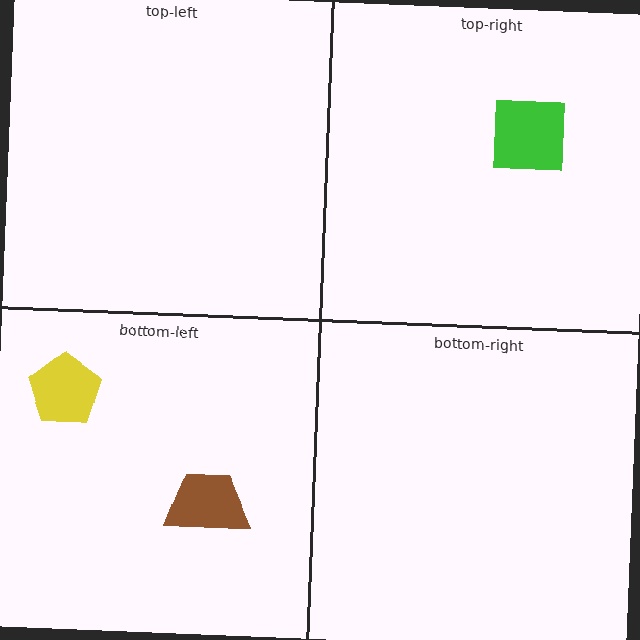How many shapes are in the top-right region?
1.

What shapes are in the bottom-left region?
The brown trapezoid, the yellow pentagon.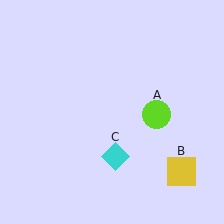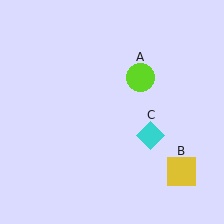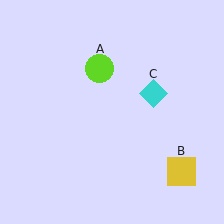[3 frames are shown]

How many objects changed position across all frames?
2 objects changed position: lime circle (object A), cyan diamond (object C).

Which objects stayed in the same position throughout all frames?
Yellow square (object B) remained stationary.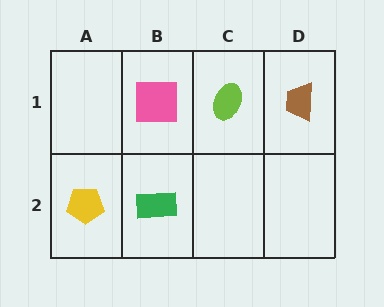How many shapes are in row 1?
3 shapes.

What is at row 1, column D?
A brown trapezoid.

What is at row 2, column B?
A green rectangle.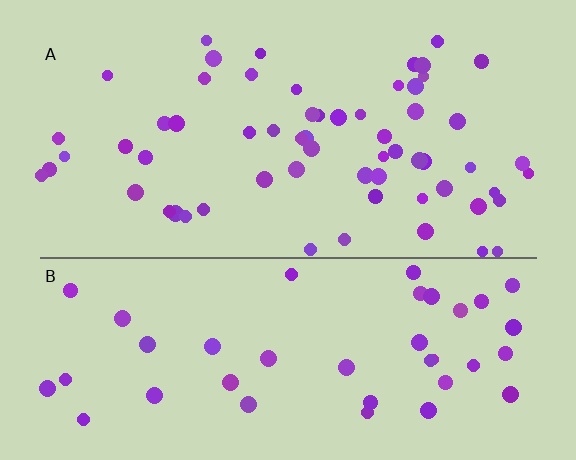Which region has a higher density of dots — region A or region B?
A (the top).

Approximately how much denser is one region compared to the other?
Approximately 1.5× — region A over region B.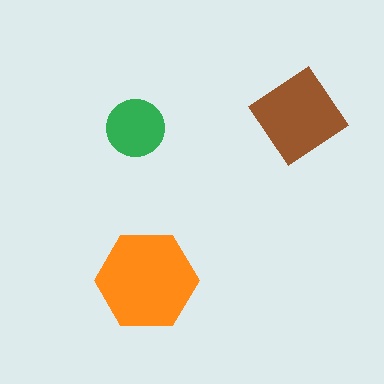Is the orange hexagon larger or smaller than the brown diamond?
Larger.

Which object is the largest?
The orange hexagon.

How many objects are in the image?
There are 3 objects in the image.